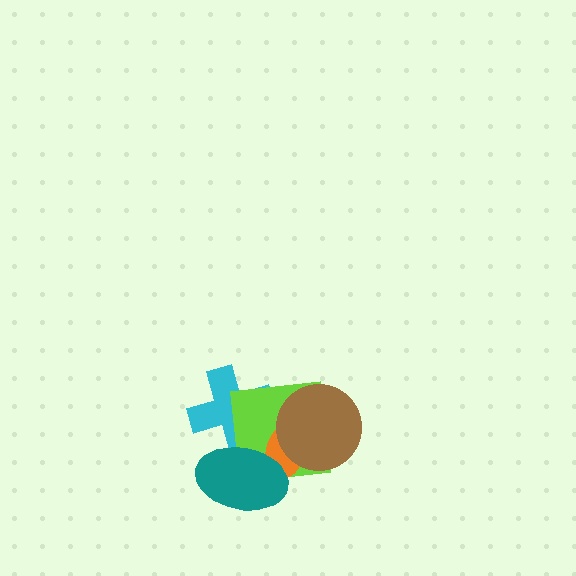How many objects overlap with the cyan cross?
2 objects overlap with the cyan cross.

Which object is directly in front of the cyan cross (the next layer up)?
The lime square is directly in front of the cyan cross.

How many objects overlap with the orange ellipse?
3 objects overlap with the orange ellipse.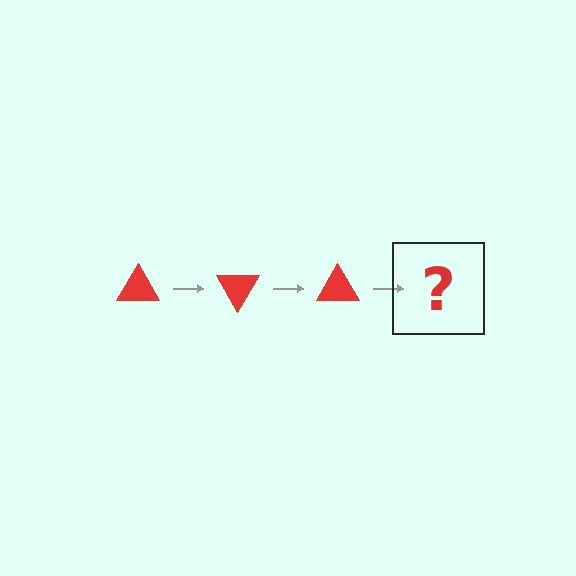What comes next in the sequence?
The next element should be a red triangle rotated 180 degrees.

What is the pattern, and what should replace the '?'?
The pattern is that the triangle rotates 60 degrees each step. The '?' should be a red triangle rotated 180 degrees.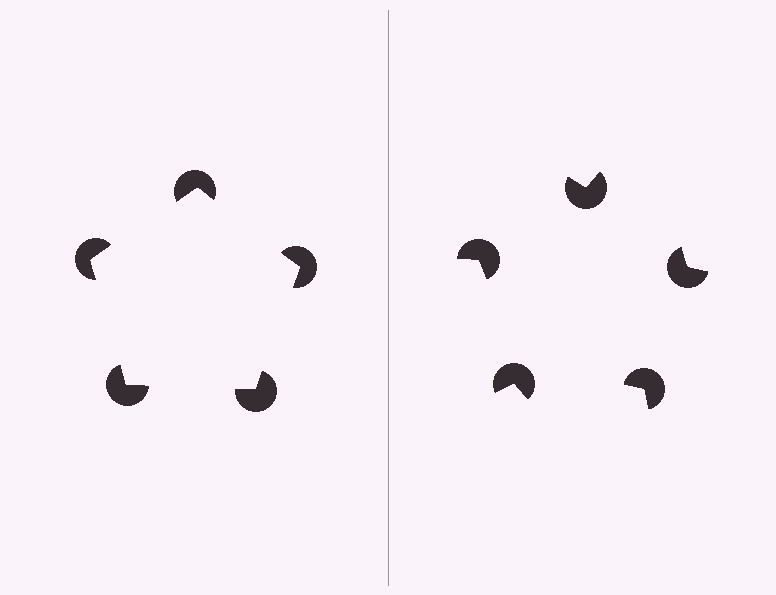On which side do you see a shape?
An illusory pentagon appears on the left side. On the right side the wedge cuts are rotated, so no coherent shape forms.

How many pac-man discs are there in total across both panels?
10 — 5 on each side.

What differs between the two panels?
The pac-man discs are positioned identically on both sides; only the wedge orientations differ. On the left they align to a pentagon; on the right they are misaligned.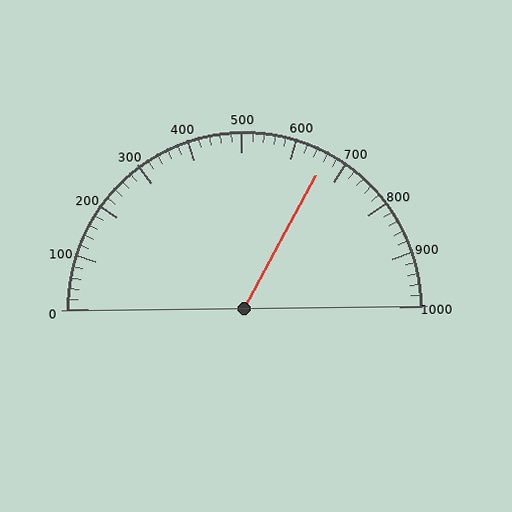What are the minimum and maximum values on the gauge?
The gauge ranges from 0 to 1000.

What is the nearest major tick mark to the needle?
The nearest major tick mark is 700.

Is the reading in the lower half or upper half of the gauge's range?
The reading is in the upper half of the range (0 to 1000).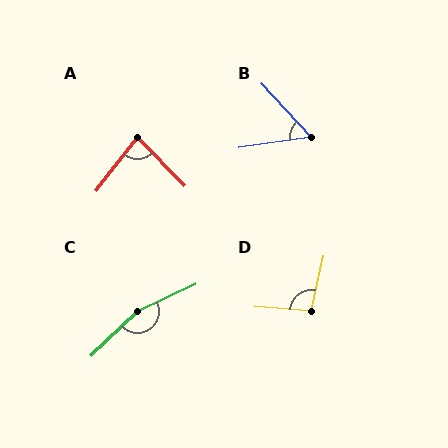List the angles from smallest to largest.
B (56°), A (83°), D (98°), C (162°).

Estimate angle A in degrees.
Approximately 83 degrees.